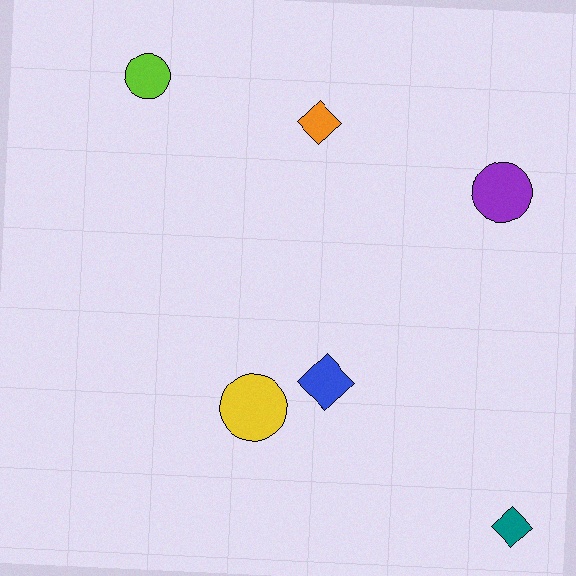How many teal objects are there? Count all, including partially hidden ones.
There is 1 teal object.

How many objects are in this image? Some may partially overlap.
There are 6 objects.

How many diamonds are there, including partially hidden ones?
There are 3 diamonds.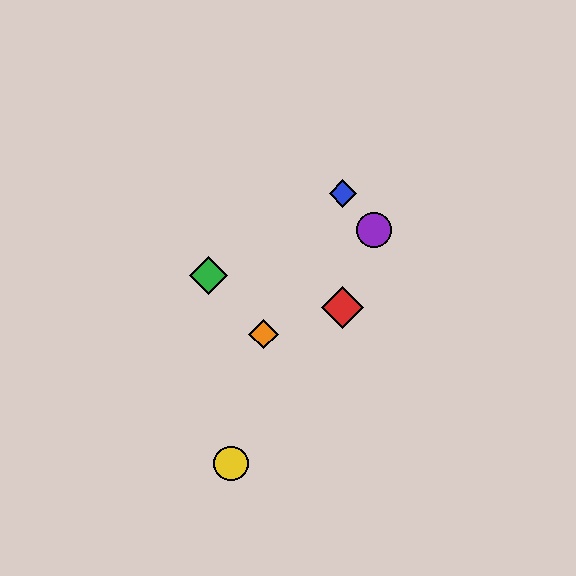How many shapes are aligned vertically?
2 shapes (the red diamond, the blue diamond) are aligned vertically.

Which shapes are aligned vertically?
The red diamond, the blue diamond are aligned vertically.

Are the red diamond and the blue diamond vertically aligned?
Yes, both are at x≈343.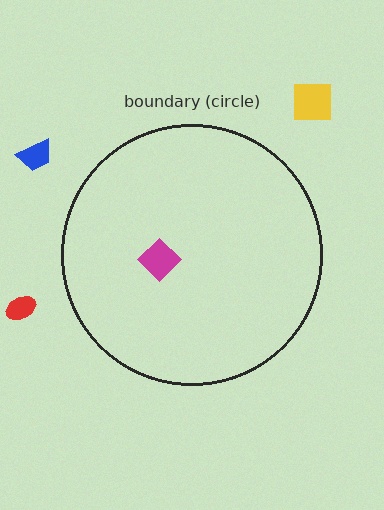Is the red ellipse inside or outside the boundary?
Outside.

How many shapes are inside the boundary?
1 inside, 3 outside.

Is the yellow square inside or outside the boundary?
Outside.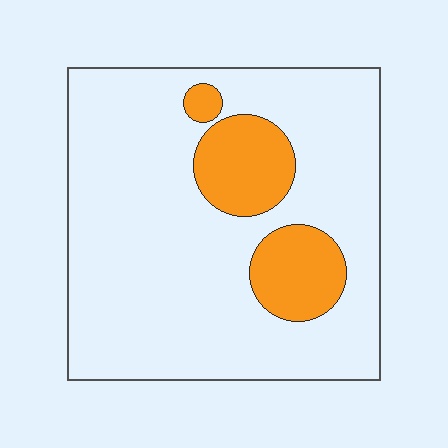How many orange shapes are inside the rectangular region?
3.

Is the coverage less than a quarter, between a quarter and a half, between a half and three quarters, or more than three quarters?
Less than a quarter.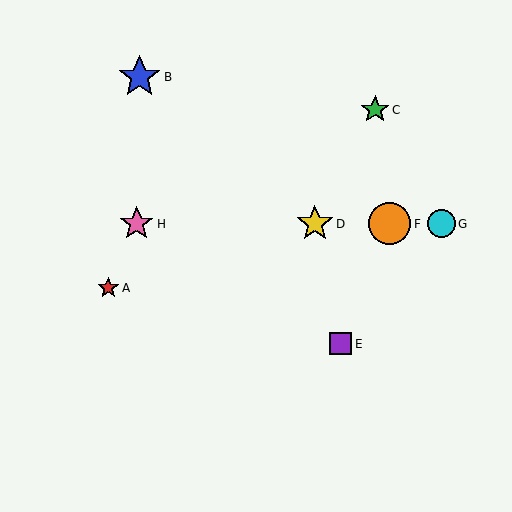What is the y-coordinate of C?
Object C is at y≈110.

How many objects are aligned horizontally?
4 objects (D, F, G, H) are aligned horizontally.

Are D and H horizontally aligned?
Yes, both are at y≈224.